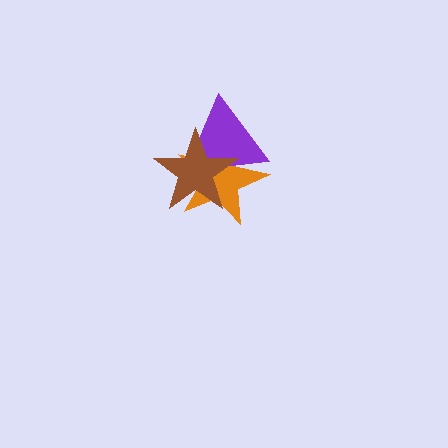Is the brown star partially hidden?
No, no other shape covers it.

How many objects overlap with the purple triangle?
2 objects overlap with the purple triangle.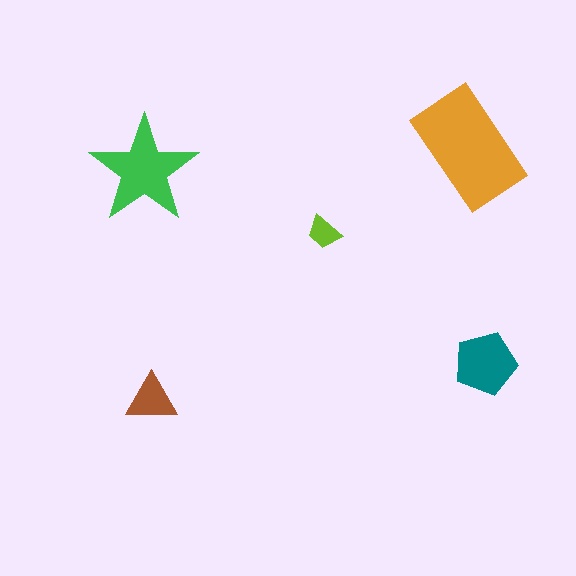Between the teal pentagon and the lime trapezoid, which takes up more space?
The teal pentagon.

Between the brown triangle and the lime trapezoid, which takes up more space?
The brown triangle.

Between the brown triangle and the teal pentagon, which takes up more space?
The teal pentagon.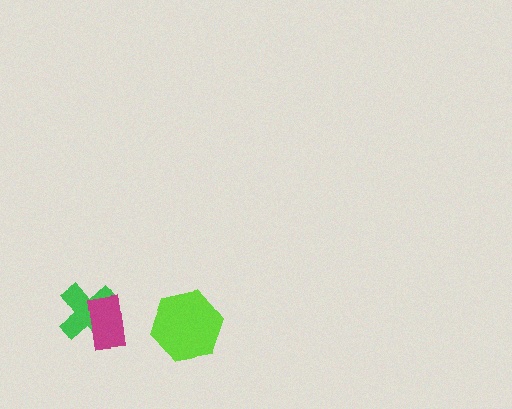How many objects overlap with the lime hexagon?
0 objects overlap with the lime hexagon.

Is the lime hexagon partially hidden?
No, no other shape covers it.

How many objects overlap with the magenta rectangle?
1 object overlaps with the magenta rectangle.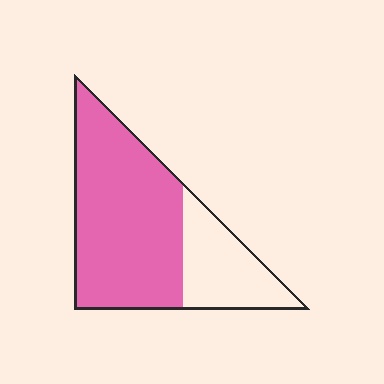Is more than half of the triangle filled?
Yes.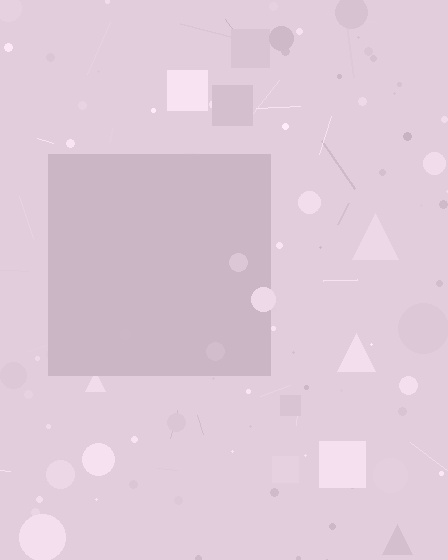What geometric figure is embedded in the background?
A square is embedded in the background.